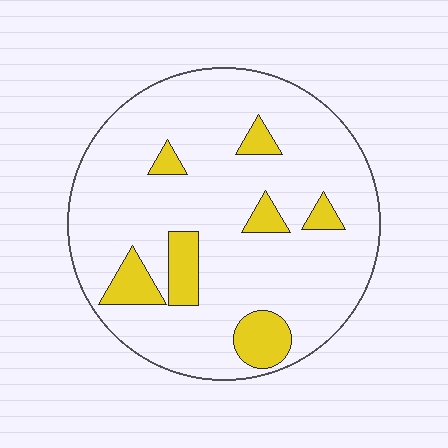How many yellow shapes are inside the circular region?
7.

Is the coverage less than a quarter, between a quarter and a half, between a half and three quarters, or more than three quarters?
Less than a quarter.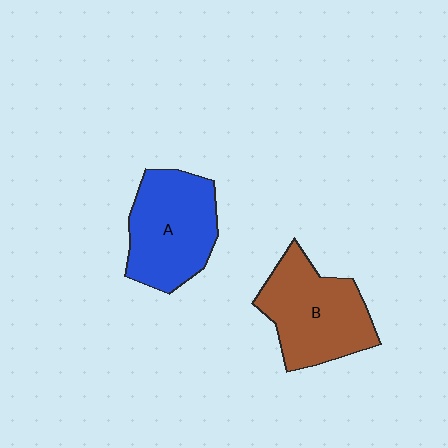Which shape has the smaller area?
Shape A (blue).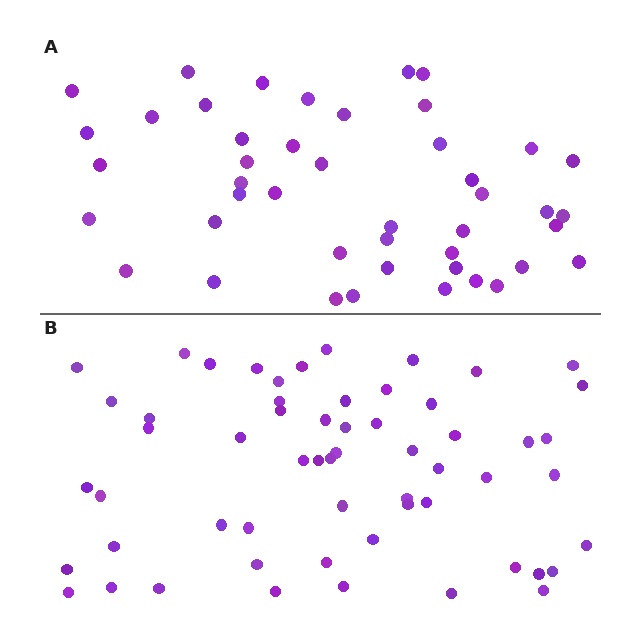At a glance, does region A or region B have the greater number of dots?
Region B (the bottom region) has more dots.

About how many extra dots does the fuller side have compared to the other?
Region B has approximately 15 more dots than region A.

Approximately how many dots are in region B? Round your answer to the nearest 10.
About 60 dots. (The exact count is 58, which rounds to 60.)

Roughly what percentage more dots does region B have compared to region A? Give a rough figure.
About 30% more.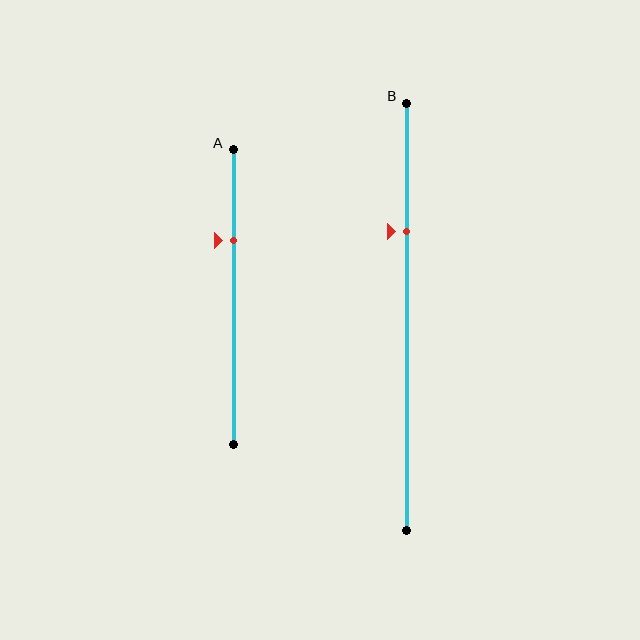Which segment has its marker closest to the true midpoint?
Segment A has its marker closest to the true midpoint.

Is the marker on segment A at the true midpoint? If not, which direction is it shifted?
No, the marker on segment A is shifted upward by about 19% of the segment length.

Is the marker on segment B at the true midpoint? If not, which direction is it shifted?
No, the marker on segment B is shifted upward by about 20% of the segment length.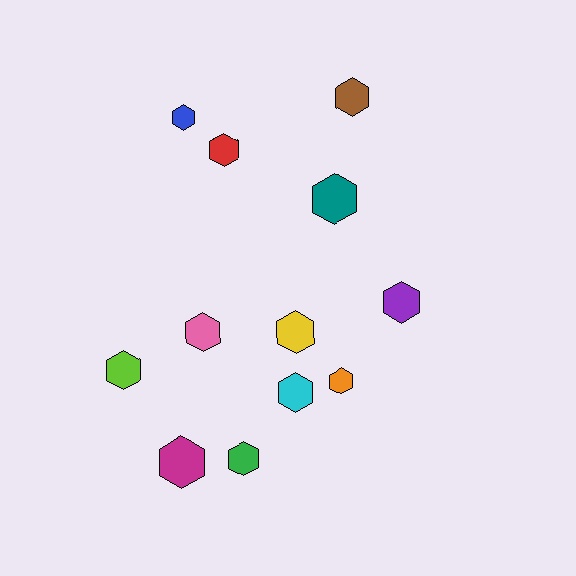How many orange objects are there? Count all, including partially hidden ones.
There is 1 orange object.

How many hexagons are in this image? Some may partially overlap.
There are 12 hexagons.